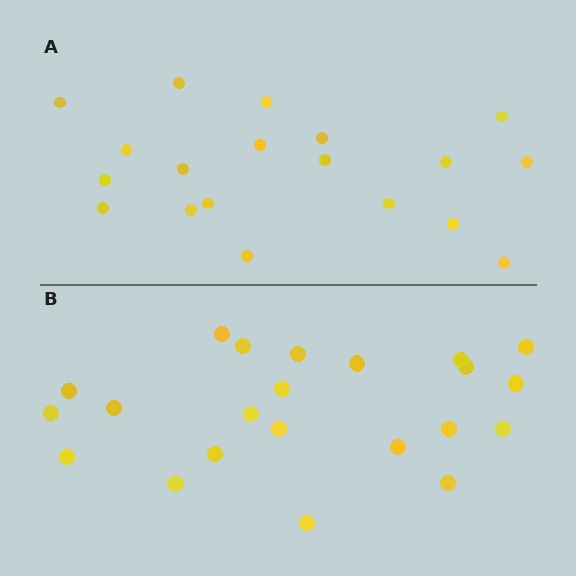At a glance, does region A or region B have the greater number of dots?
Region B (the bottom region) has more dots.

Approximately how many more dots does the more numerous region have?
Region B has just a few more — roughly 2 or 3 more dots than region A.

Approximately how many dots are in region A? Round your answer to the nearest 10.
About 20 dots. (The exact count is 19, which rounds to 20.)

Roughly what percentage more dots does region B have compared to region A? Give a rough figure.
About 15% more.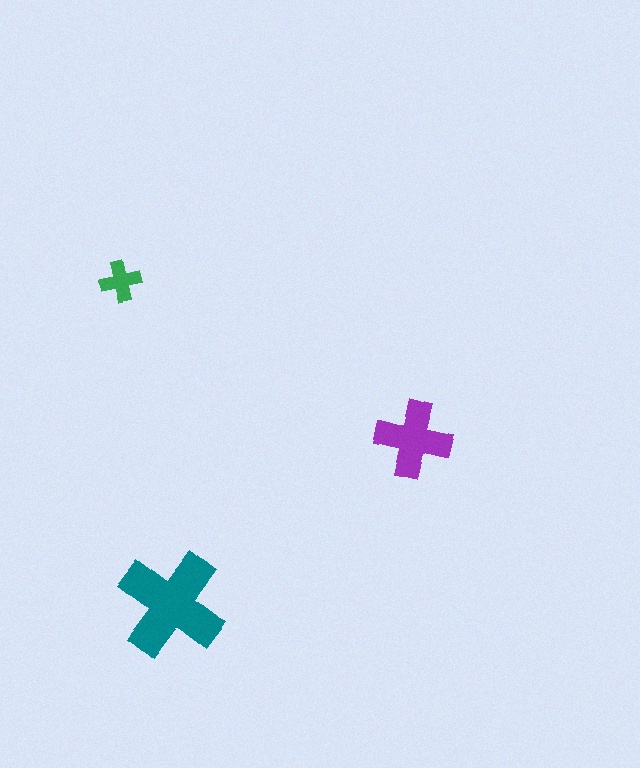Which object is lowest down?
The teal cross is bottommost.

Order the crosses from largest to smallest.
the teal one, the purple one, the green one.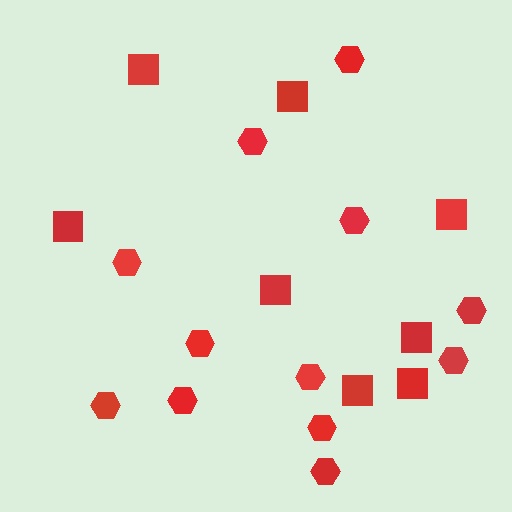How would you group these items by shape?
There are 2 groups: one group of squares (8) and one group of hexagons (12).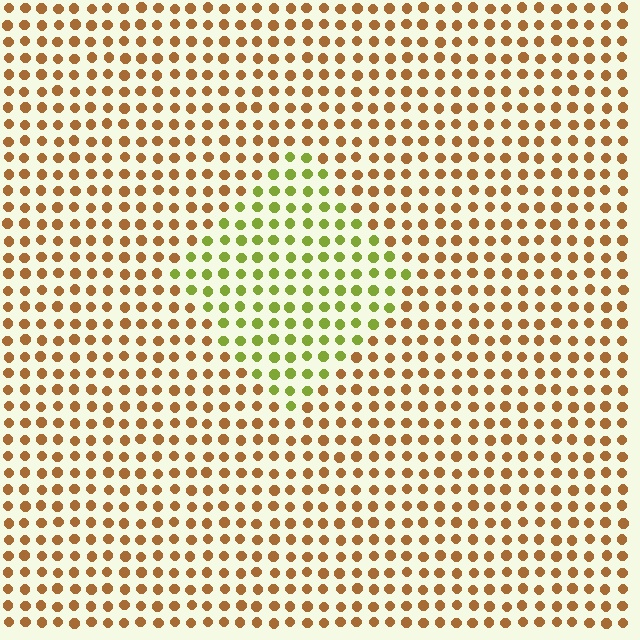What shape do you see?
I see a diamond.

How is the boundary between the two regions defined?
The boundary is defined purely by a slight shift in hue (about 53 degrees). Spacing, size, and orientation are identical on both sides.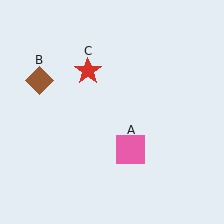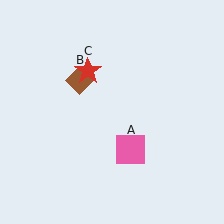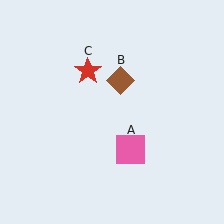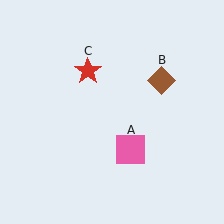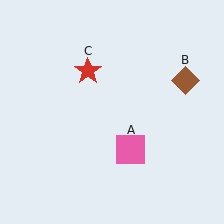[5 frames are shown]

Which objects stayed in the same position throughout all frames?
Pink square (object A) and red star (object C) remained stationary.